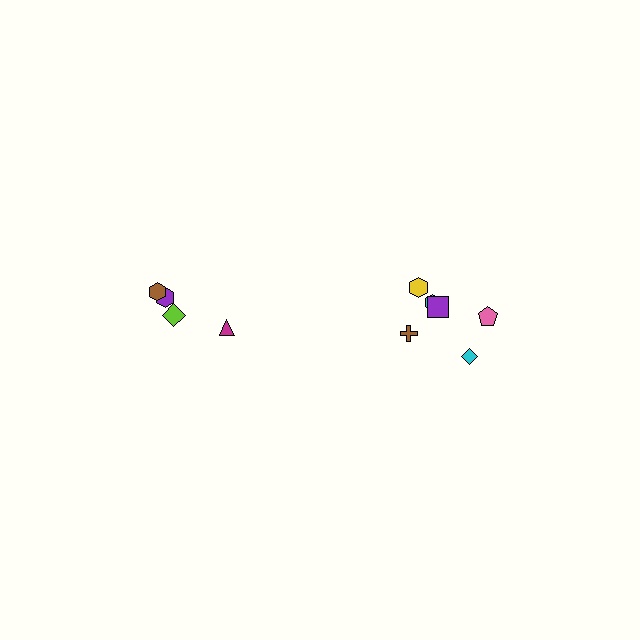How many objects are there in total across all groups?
There are 10 objects.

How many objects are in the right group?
There are 6 objects.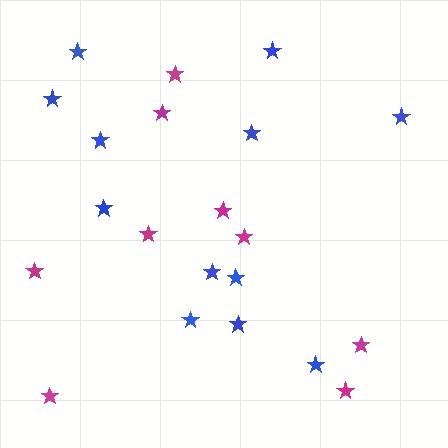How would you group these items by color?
There are 2 groups: one group of blue stars (12) and one group of magenta stars (9).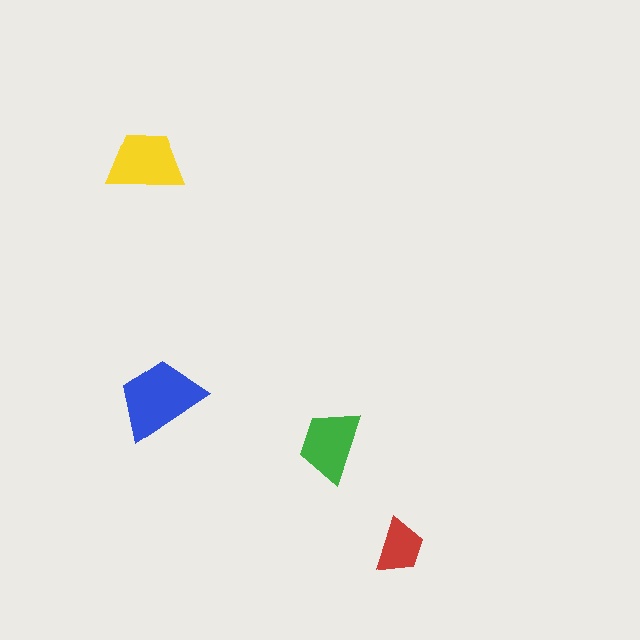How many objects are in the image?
There are 4 objects in the image.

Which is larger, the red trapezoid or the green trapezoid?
The green one.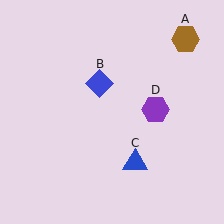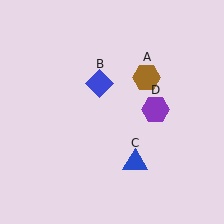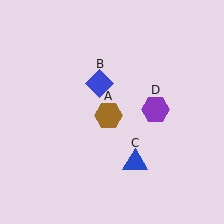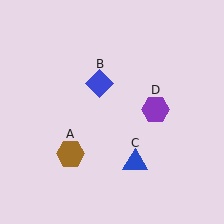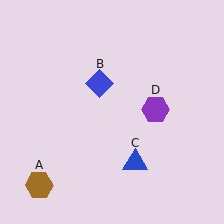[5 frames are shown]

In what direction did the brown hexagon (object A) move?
The brown hexagon (object A) moved down and to the left.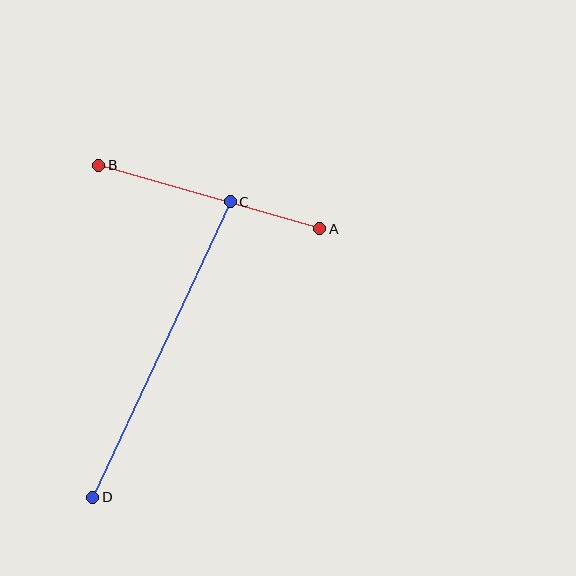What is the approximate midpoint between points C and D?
The midpoint is at approximately (162, 349) pixels.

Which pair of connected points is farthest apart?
Points C and D are farthest apart.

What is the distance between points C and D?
The distance is approximately 326 pixels.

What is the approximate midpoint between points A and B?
The midpoint is at approximately (209, 197) pixels.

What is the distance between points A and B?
The distance is approximately 230 pixels.